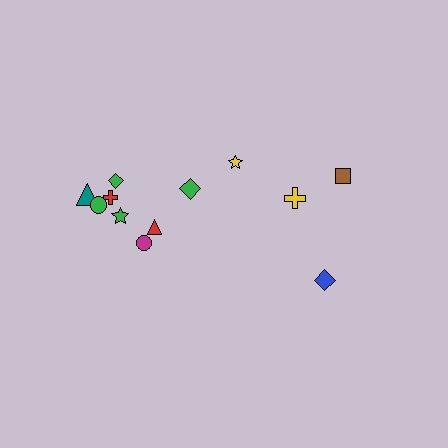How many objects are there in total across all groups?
There are 12 objects.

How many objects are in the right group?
There are 4 objects.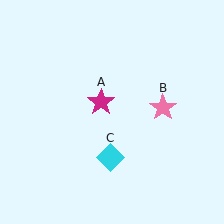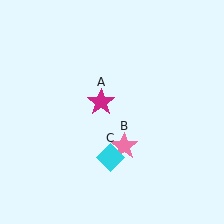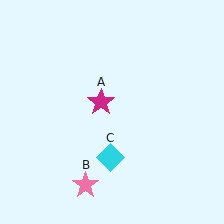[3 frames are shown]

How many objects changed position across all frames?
1 object changed position: pink star (object B).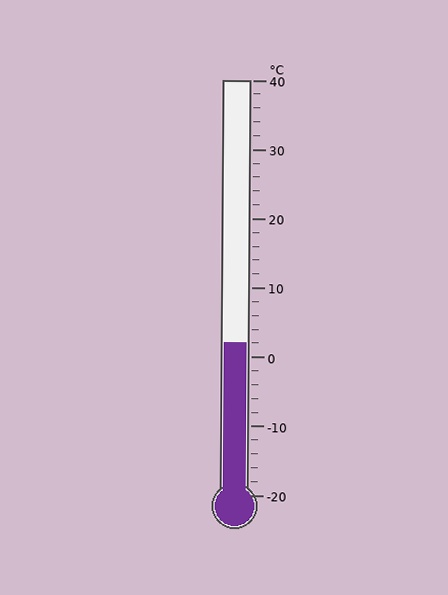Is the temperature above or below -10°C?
The temperature is above -10°C.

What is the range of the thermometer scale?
The thermometer scale ranges from -20°C to 40°C.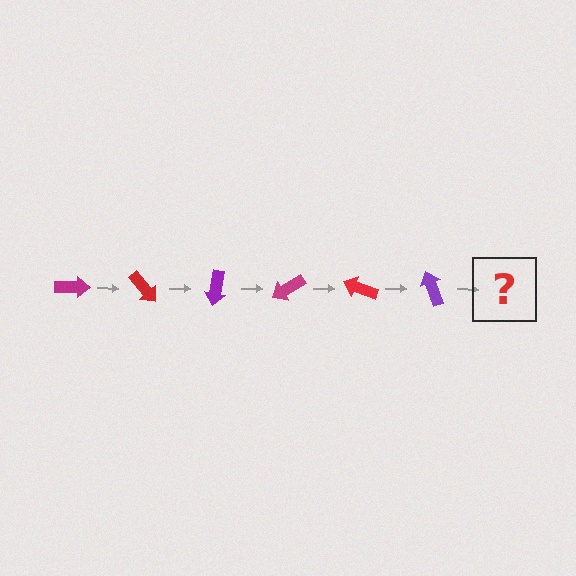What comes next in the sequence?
The next element should be a magenta arrow, rotated 300 degrees from the start.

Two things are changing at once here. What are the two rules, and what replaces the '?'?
The two rules are that it rotates 50 degrees each step and the color cycles through magenta, red, and purple. The '?' should be a magenta arrow, rotated 300 degrees from the start.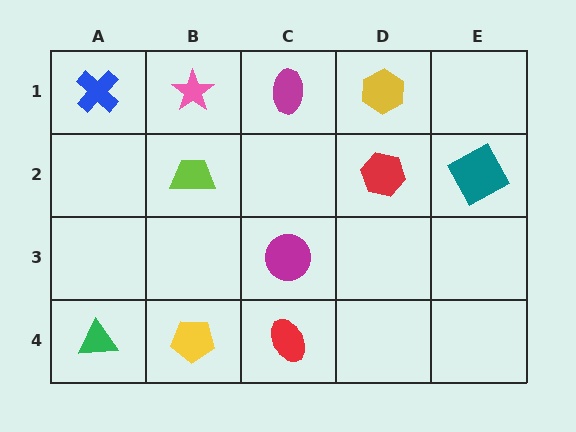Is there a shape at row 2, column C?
No, that cell is empty.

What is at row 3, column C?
A magenta circle.